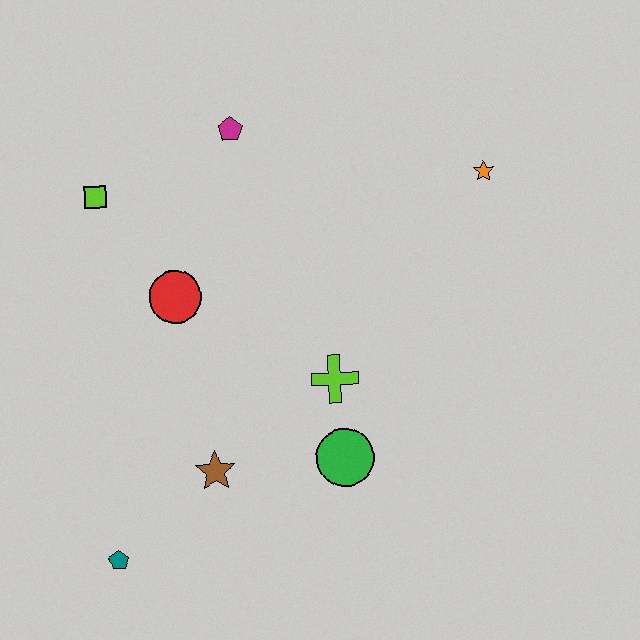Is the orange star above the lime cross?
Yes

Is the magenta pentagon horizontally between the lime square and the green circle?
Yes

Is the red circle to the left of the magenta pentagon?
Yes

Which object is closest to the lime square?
The red circle is closest to the lime square.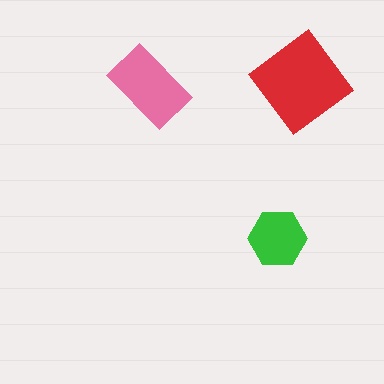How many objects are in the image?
There are 3 objects in the image.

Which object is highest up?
The red diamond is topmost.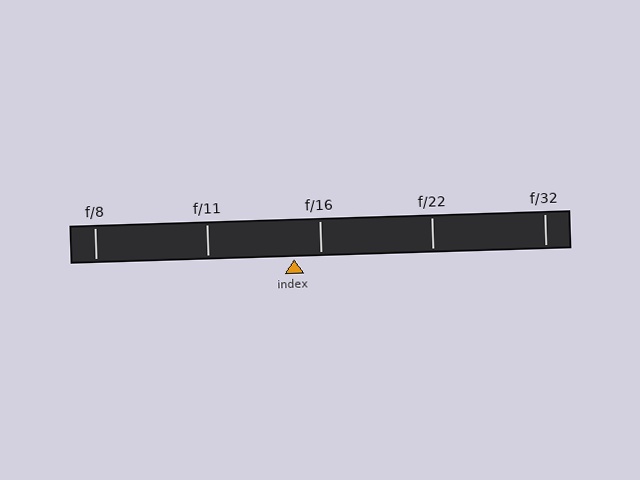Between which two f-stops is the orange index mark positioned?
The index mark is between f/11 and f/16.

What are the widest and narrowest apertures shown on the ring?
The widest aperture shown is f/8 and the narrowest is f/32.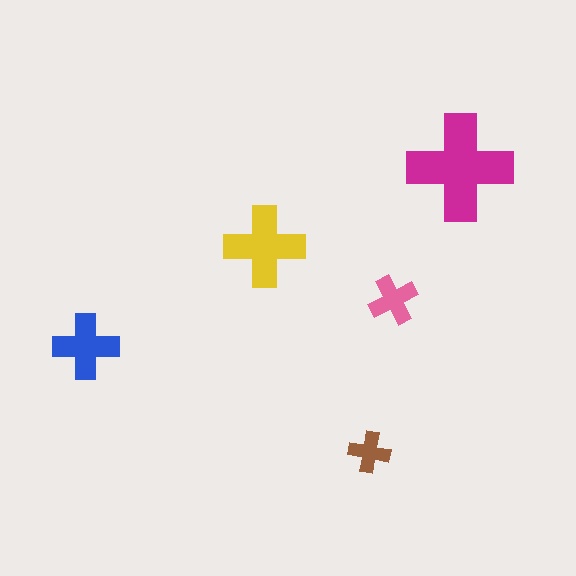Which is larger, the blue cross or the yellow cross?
The yellow one.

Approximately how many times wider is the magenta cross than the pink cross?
About 2 times wider.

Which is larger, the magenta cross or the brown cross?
The magenta one.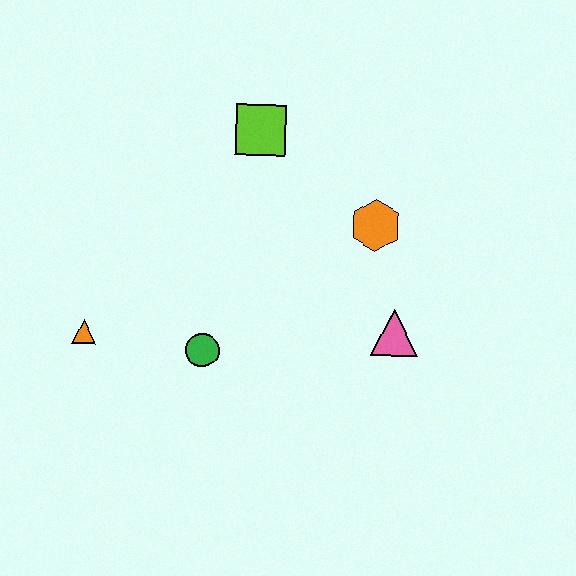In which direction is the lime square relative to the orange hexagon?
The lime square is to the left of the orange hexagon.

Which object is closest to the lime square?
The orange hexagon is closest to the lime square.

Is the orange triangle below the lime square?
Yes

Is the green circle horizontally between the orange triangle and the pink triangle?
Yes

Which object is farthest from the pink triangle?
The orange triangle is farthest from the pink triangle.